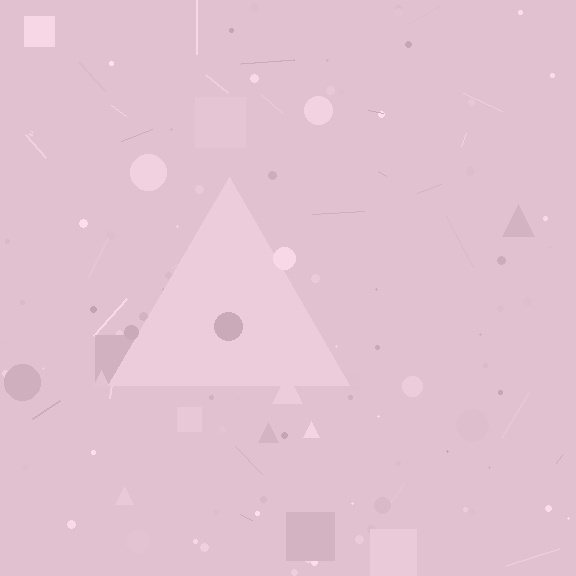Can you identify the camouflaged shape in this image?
The camouflaged shape is a triangle.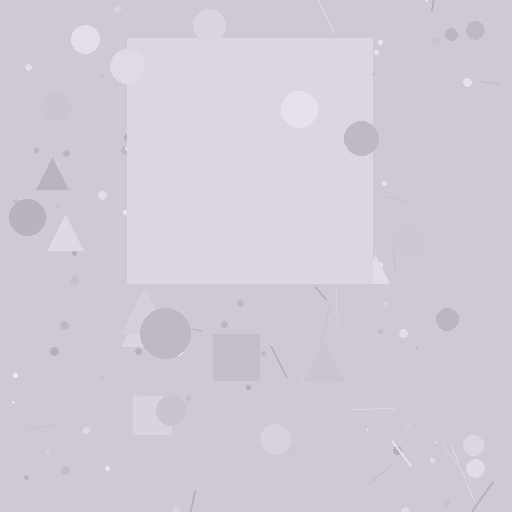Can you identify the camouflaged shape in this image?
The camouflaged shape is a square.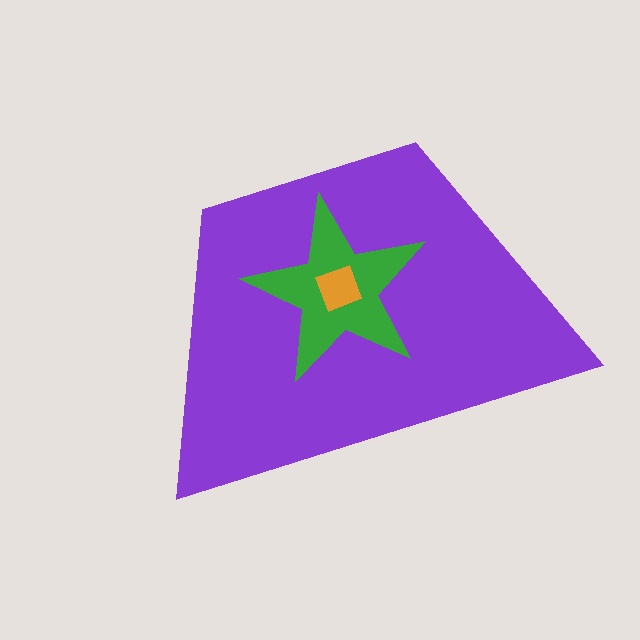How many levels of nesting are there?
3.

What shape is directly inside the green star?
The orange diamond.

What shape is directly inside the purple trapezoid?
The green star.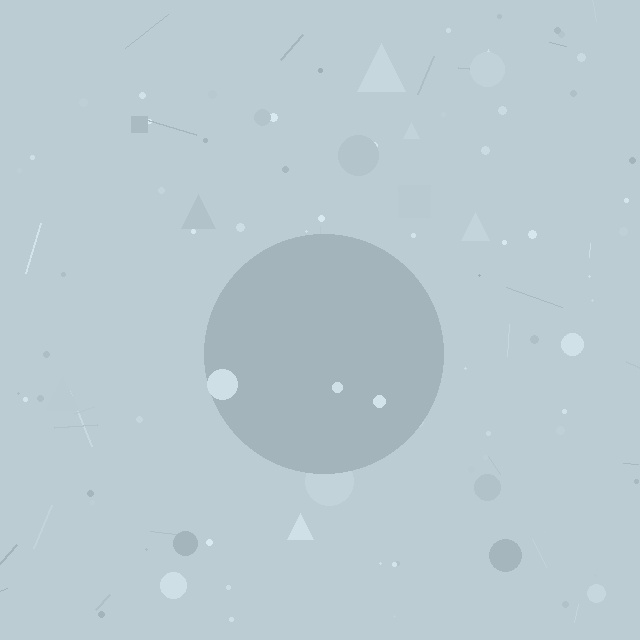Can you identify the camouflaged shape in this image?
The camouflaged shape is a circle.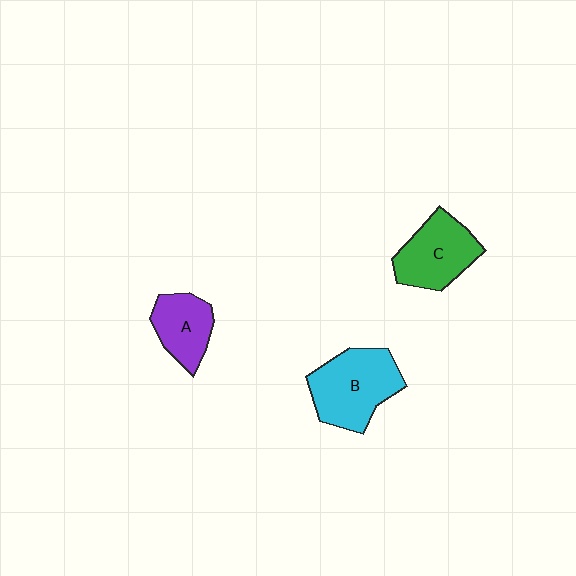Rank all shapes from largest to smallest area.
From largest to smallest: B (cyan), C (green), A (purple).